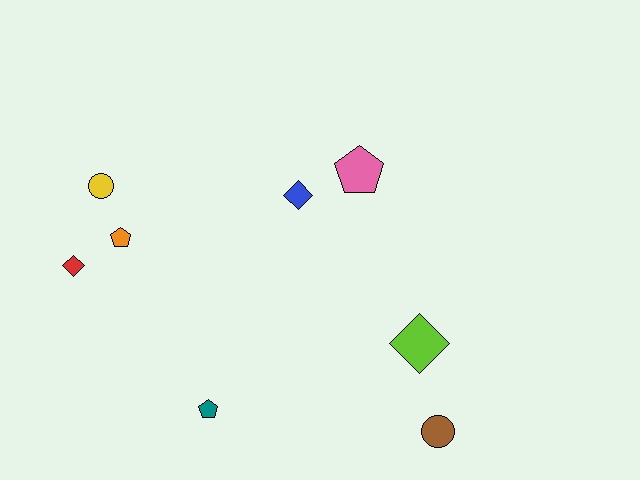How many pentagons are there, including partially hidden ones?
There are 3 pentagons.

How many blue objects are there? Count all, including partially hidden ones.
There is 1 blue object.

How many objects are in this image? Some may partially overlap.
There are 8 objects.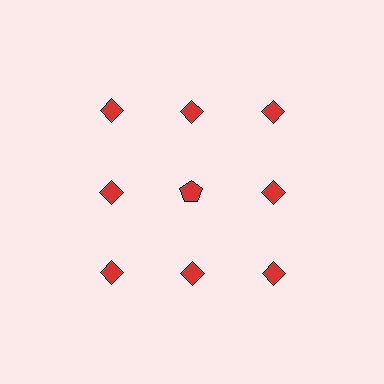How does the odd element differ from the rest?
It has a different shape: pentagon instead of diamond.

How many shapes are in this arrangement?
There are 9 shapes arranged in a grid pattern.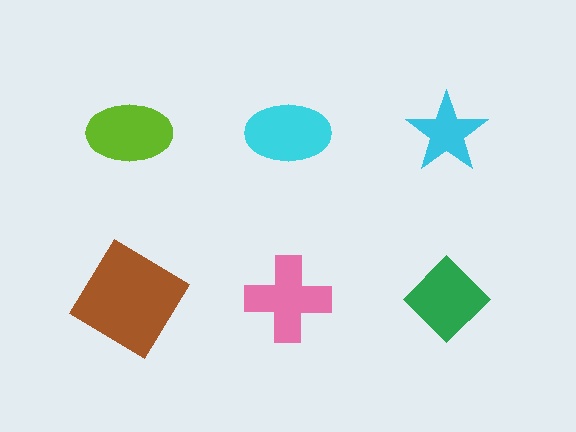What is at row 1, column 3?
A cyan star.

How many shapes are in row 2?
3 shapes.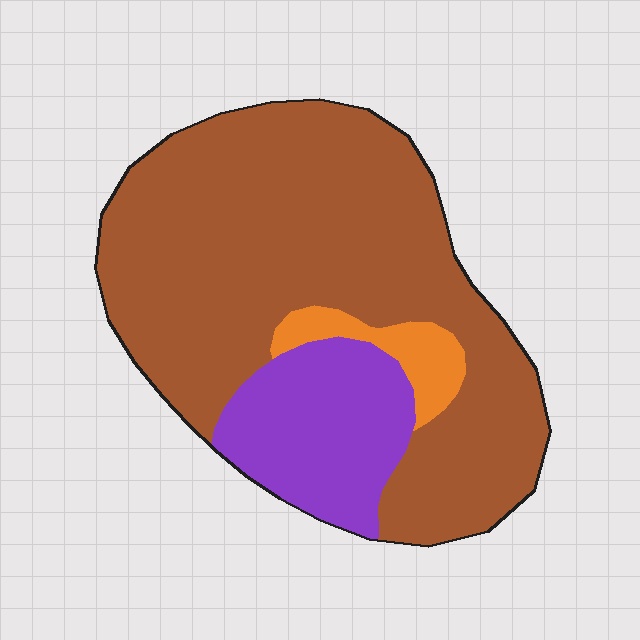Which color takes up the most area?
Brown, at roughly 75%.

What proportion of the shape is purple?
Purple covers 20% of the shape.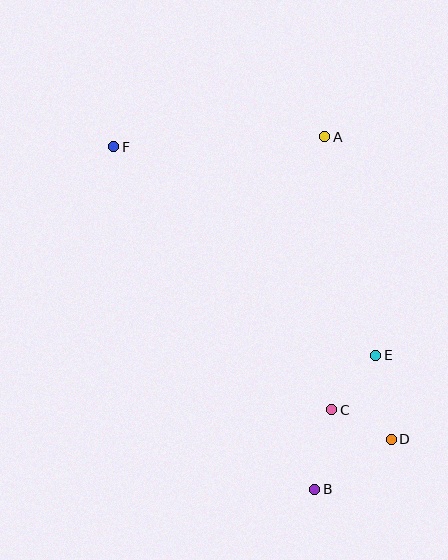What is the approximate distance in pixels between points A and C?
The distance between A and C is approximately 273 pixels.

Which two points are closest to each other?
Points C and D are closest to each other.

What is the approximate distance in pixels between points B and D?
The distance between B and D is approximately 92 pixels.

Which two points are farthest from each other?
Points D and F are farthest from each other.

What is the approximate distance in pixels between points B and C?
The distance between B and C is approximately 81 pixels.